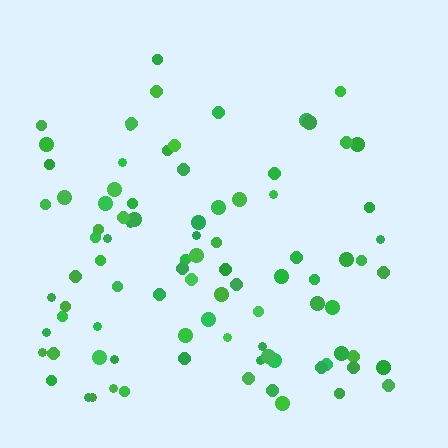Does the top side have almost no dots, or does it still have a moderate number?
Still a moderate number, just noticeably fewer than the bottom.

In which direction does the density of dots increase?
From top to bottom, with the bottom side densest.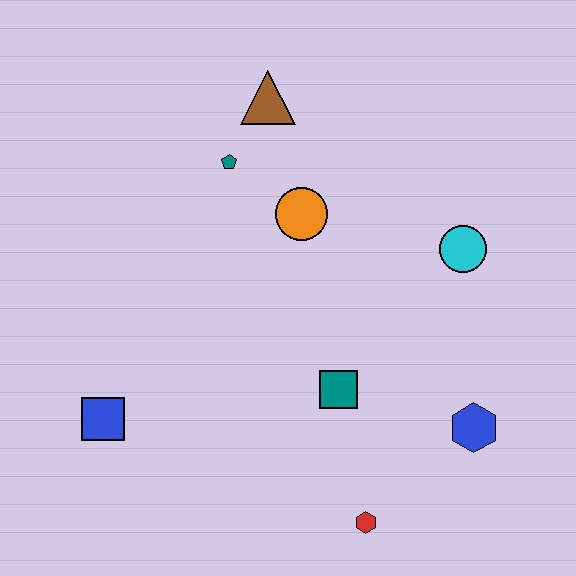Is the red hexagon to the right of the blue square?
Yes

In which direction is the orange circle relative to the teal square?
The orange circle is above the teal square.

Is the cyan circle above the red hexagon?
Yes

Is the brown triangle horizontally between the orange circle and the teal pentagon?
Yes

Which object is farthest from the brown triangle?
The red hexagon is farthest from the brown triangle.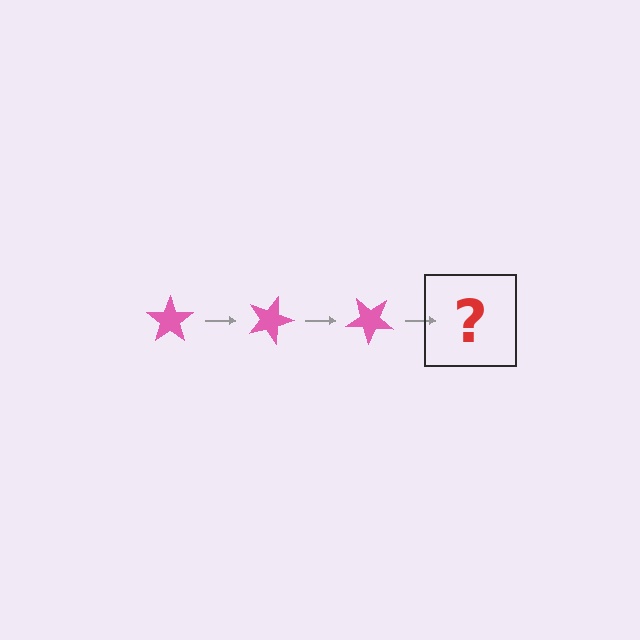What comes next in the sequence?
The next element should be a pink star rotated 60 degrees.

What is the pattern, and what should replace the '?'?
The pattern is that the star rotates 20 degrees each step. The '?' should be a pink star rotated 60 degrees.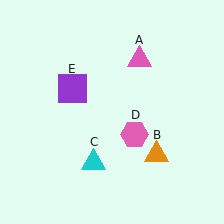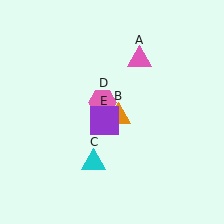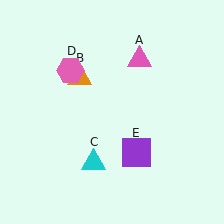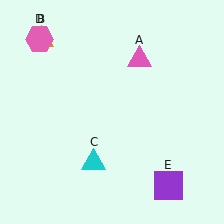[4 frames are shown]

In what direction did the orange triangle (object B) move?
The orange triangle (object B) moved up and to the left.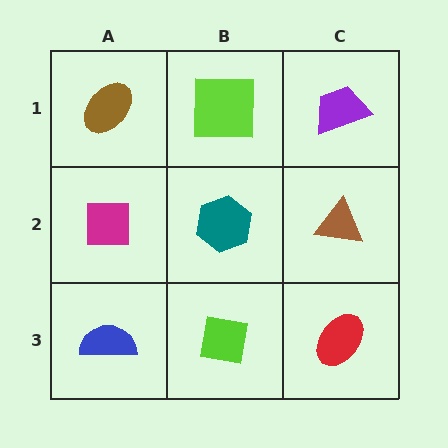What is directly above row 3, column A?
A magenta square.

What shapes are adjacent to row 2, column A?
A brown ellipse (row 1, column A), a blue semicircle (row 3, column A), a teal hexagon (row 2, column B).